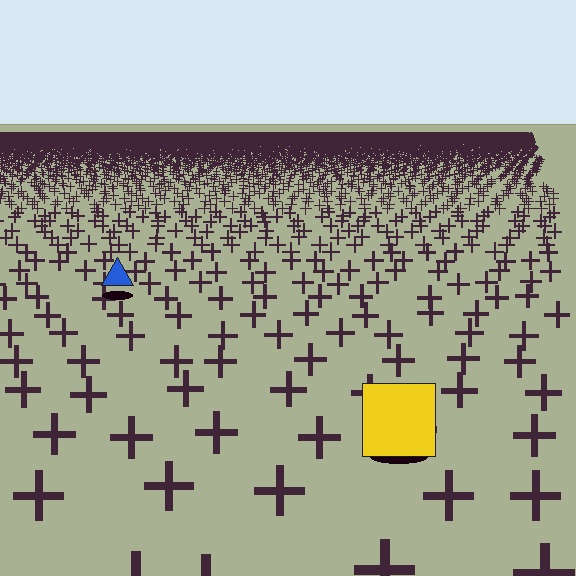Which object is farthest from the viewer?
The blue triangle is farthest from the viewer. It appears smaller and the ground texture around it is denser.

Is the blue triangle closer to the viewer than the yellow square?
No. The yellow square is closer — you can tell from the texture gradient: the ground texture is coarser near it.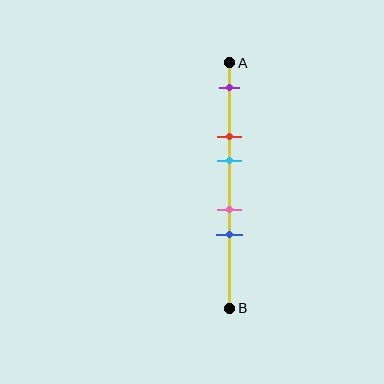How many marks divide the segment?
There are 5 marks dividing the segment.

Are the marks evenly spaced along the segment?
No, the marks are not evenly spaced.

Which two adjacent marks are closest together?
The pink and blue marks are the closest adjacent pair.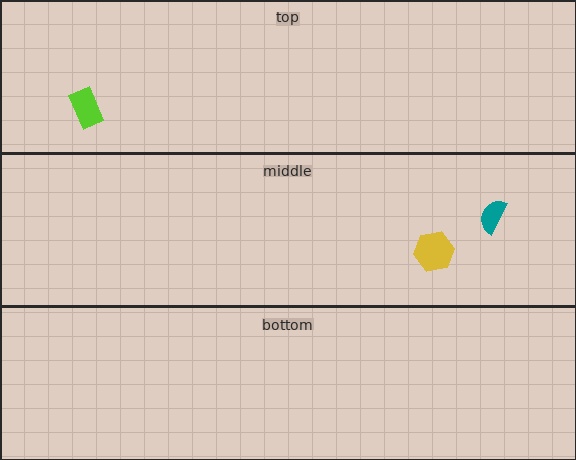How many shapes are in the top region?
1.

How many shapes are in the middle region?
2.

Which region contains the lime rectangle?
The top region.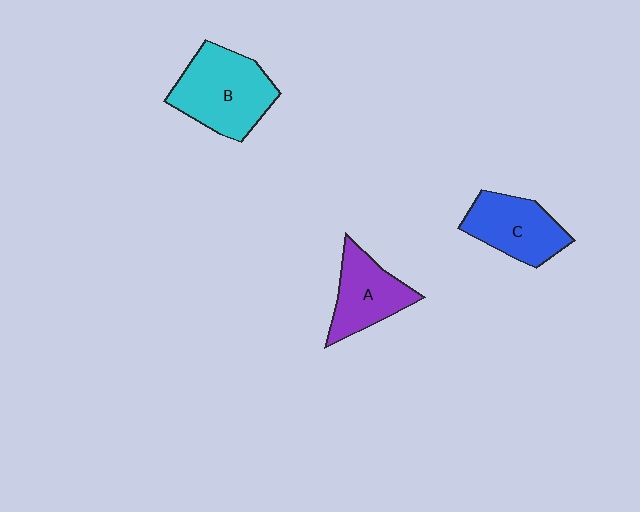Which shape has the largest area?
Shape B (cyan).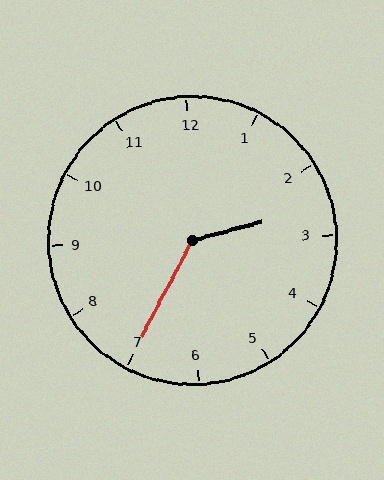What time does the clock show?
2:35.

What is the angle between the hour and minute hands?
Approximately 132 degrees.